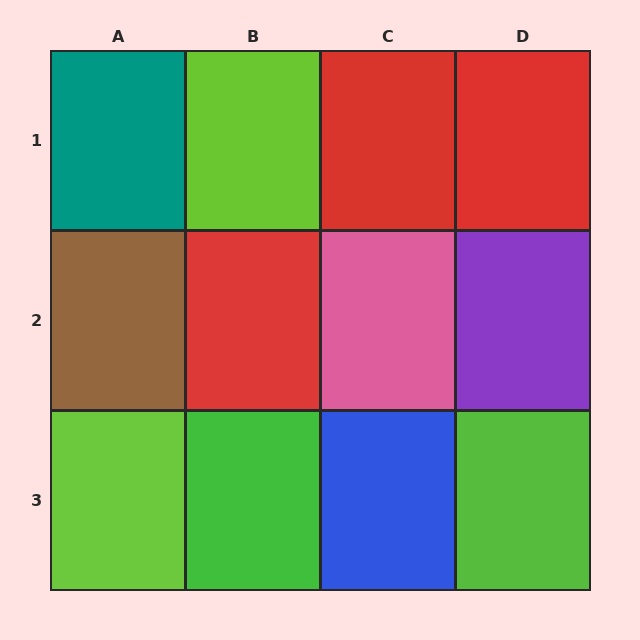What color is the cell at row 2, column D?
Purple.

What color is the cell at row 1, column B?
Lime.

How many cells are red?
3 cells are red.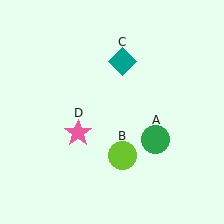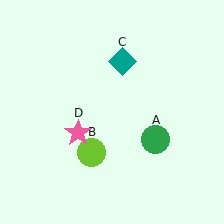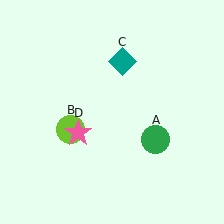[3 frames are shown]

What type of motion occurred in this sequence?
The lime circle (object B) rotated clockwise around the center of the scene.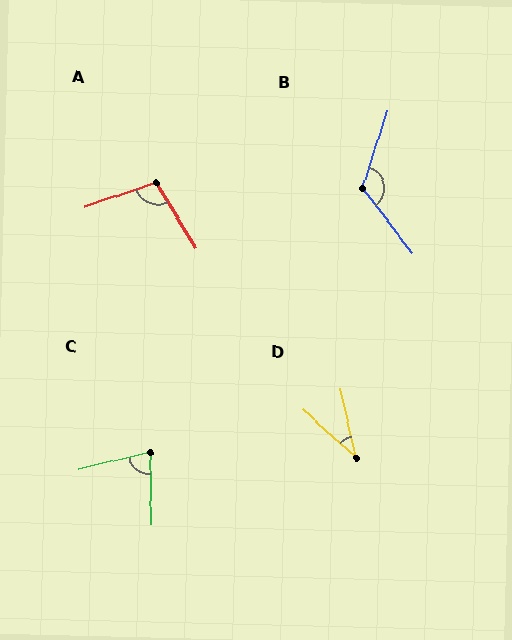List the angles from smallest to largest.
D (35°), C (77°), A (102°), B (125°).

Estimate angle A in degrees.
Approximately 102 degrees.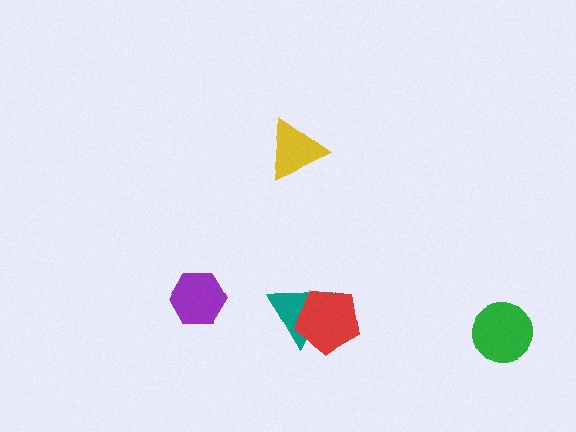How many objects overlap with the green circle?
0 objects overlap with the green circle.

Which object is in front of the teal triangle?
The red pentagon is in front of the teal triangle.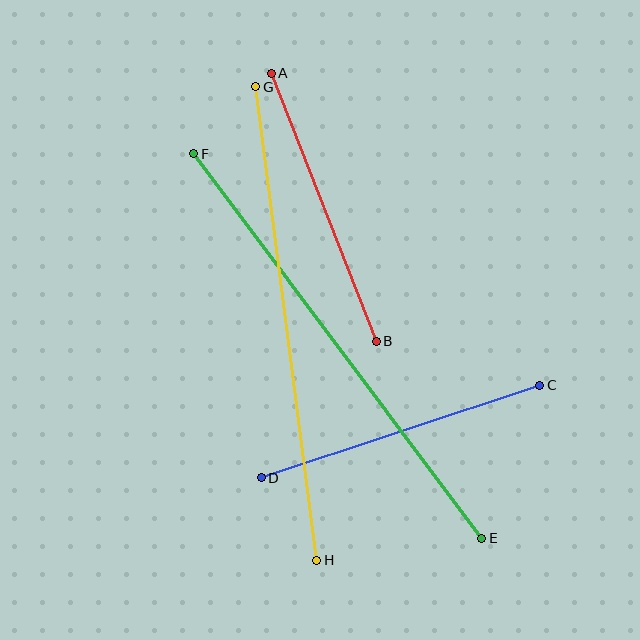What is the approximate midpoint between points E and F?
The midpoint is at approximately (338, 346) pixels.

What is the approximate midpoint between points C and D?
The midpoint is at approximately (401, 431) pixels.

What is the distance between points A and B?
The distance is approximately 288 pixels.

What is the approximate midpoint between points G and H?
The midpoint is at approximately (286, 323) pixels.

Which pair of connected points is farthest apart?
Points E and F are farthest apart.